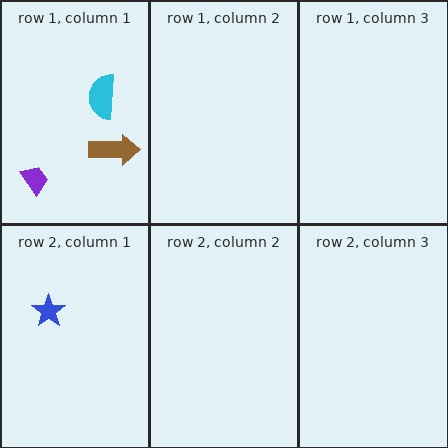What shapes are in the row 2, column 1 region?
The blue star.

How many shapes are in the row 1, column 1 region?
3.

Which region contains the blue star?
The row 2, column 1 region.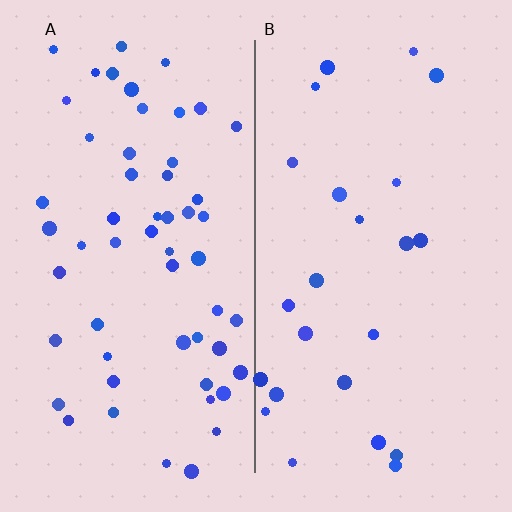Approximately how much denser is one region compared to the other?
Approximately 2.3× — region A over region B.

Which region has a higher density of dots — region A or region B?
A (the left).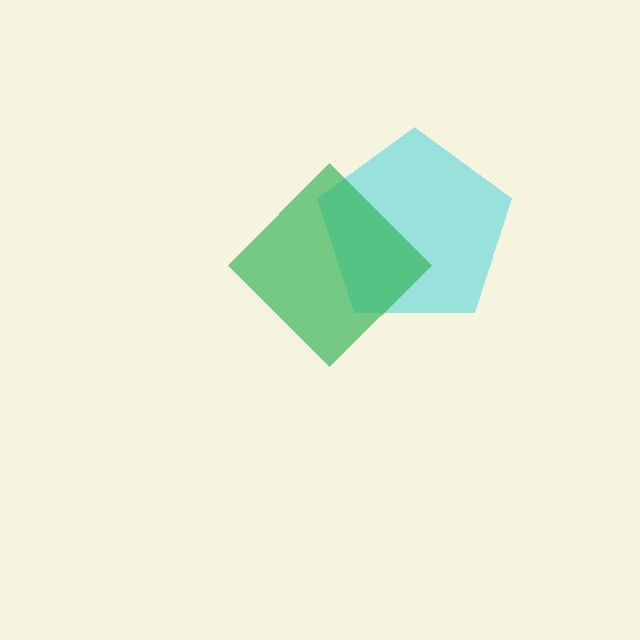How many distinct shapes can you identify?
There are 2 distinct shapes: a cyan pentagon, a green diamond.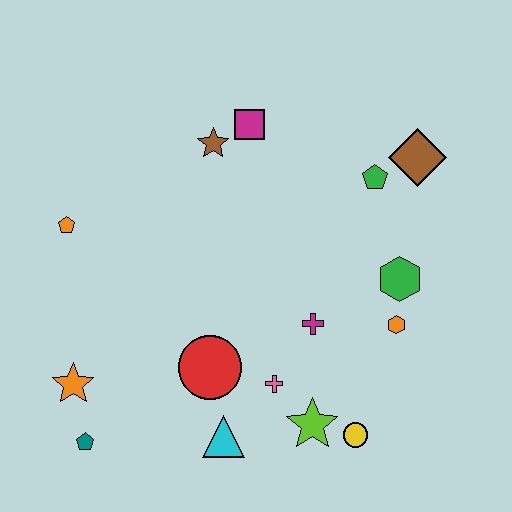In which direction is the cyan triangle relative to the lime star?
The cyan triangle is to the left of the lime star.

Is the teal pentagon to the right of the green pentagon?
No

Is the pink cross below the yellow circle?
No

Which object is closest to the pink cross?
The lime star is closest to the pink cross.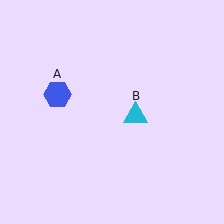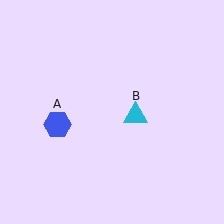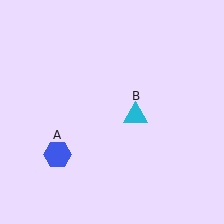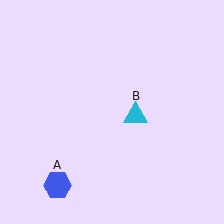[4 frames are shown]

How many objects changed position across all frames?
1 object changed position: blue hexagon (object A).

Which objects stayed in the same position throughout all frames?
Cyan triangle (object B) remained stationary.